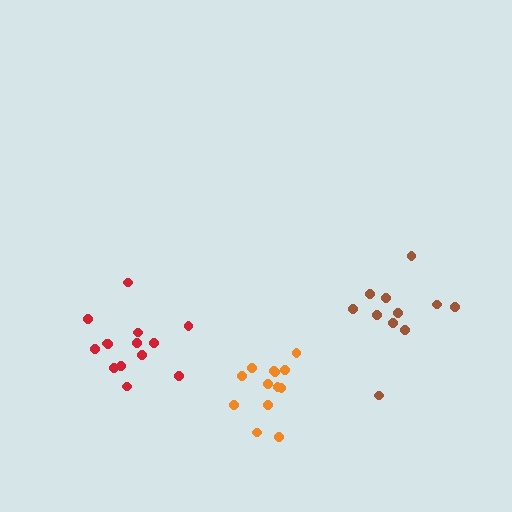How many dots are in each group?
Group 1: 13 dots, Group 2: 14 dots, Group 3: 11 dots (38 total).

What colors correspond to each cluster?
The clusters are colored: orange, red, brown.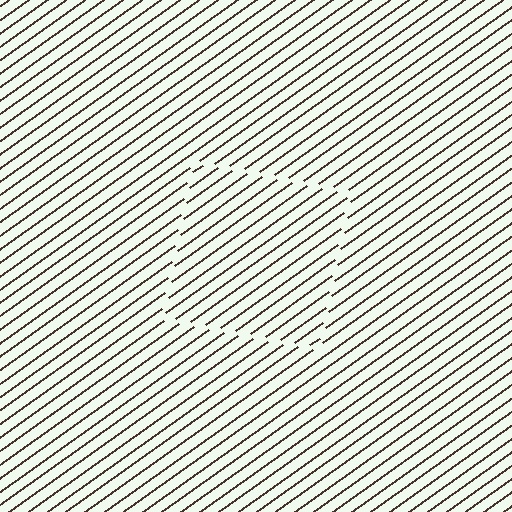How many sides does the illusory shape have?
4 sides — the line-ends trace a square.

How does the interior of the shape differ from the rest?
The interior of the shape contains the same grating, shifted by half a period — the contour is defined by the phase discontinuity where line-ends from the inner and outer gratings abut.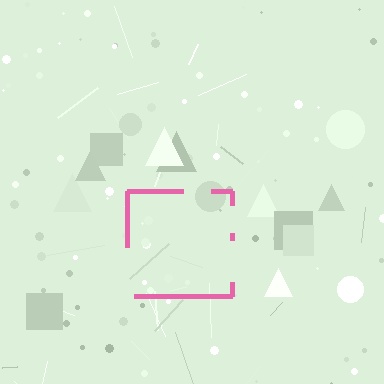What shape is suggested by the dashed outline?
The dashed outline suggests a square.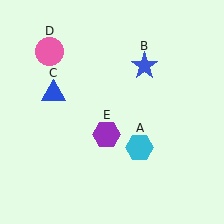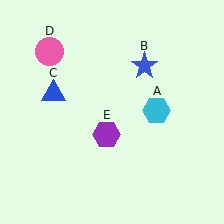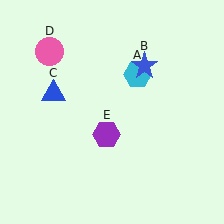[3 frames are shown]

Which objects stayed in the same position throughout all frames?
Blue star (object B) and blue triangle (object C) and pink circle (object D) and purple hexagon (object E) remained stationary.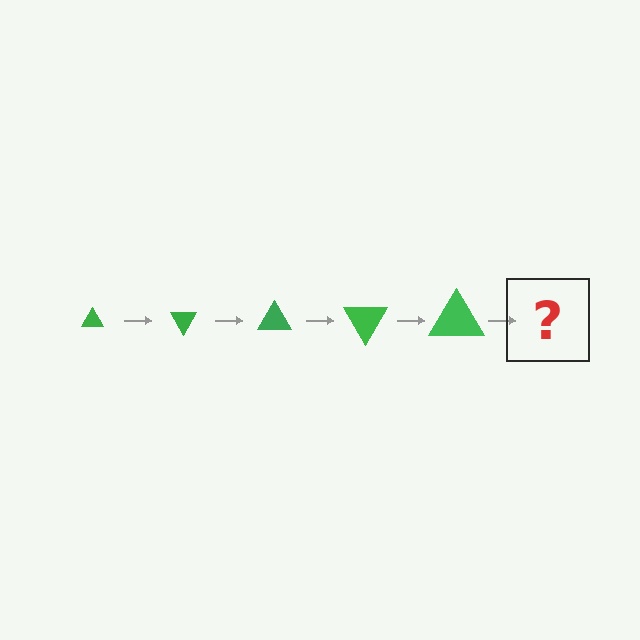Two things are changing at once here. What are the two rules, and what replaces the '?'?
The two rules are that the triangle grows larger each step and it rotates 60 degrees each step. The '?' should be a triangle, larger than the previous one and rotated 300 degrees from the start.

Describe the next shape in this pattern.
It should be a triangle, larger than the previous one and rotated 300 degrees from the start.